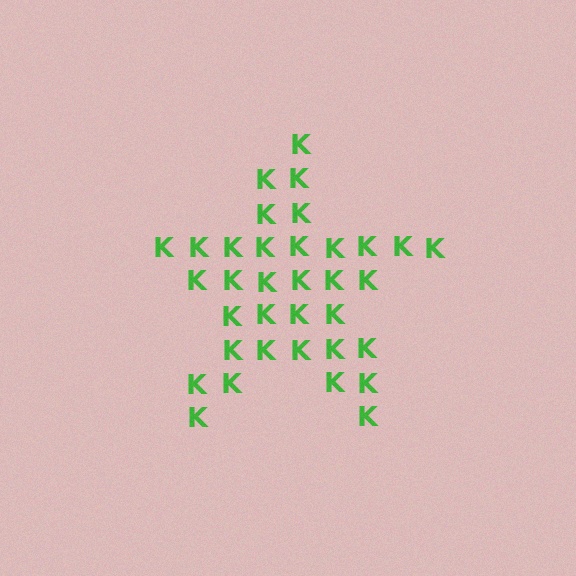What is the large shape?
The large shape is a star.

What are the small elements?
The small elements are letter K's.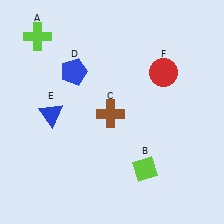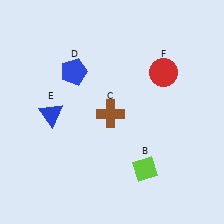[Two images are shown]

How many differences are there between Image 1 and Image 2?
There is 1 difference between the two images.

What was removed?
The lime cross (A) was removed in Image 2.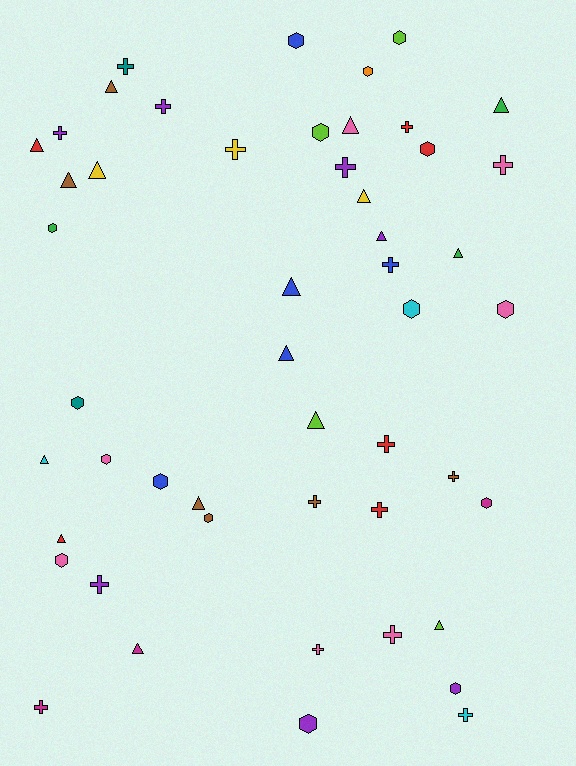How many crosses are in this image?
There are 17 crosses.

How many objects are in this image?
There are 50 objects.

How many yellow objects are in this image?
There are 3 yellow objects.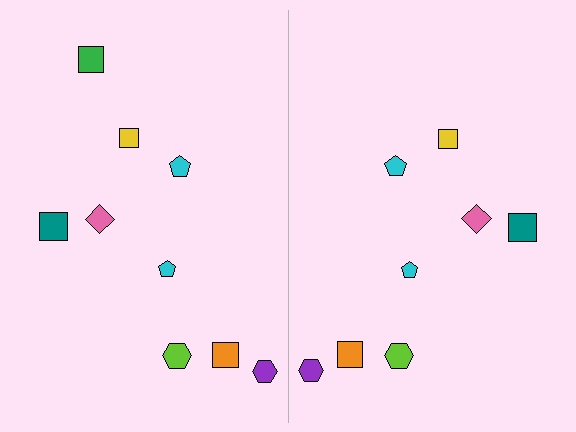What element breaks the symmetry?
A green square is missing from the right side.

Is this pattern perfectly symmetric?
No, the pattern is not perfectly symmetric. A green square is missing from the right side.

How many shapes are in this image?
There are 17 shapes in this image.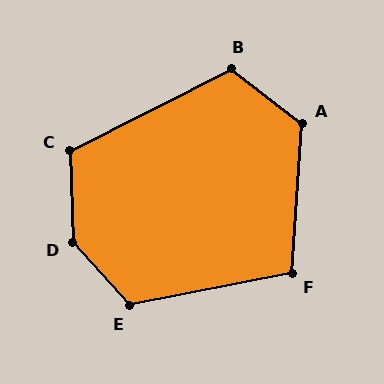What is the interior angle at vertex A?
Approximately 124 degrees (obtuse).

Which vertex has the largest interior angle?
D, at approximately 140 degrees.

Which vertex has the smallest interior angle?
F, at approximately 105 degrees.